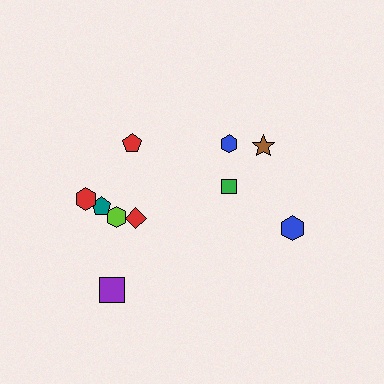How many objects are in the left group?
There are 6 objects.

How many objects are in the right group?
There are 4 objects.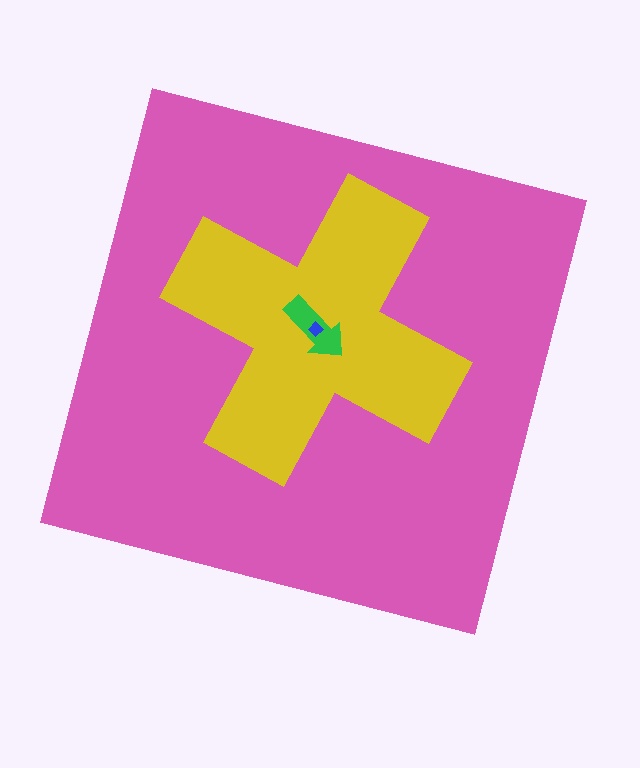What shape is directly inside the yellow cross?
The green arrow.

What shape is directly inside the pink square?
The yellow cross.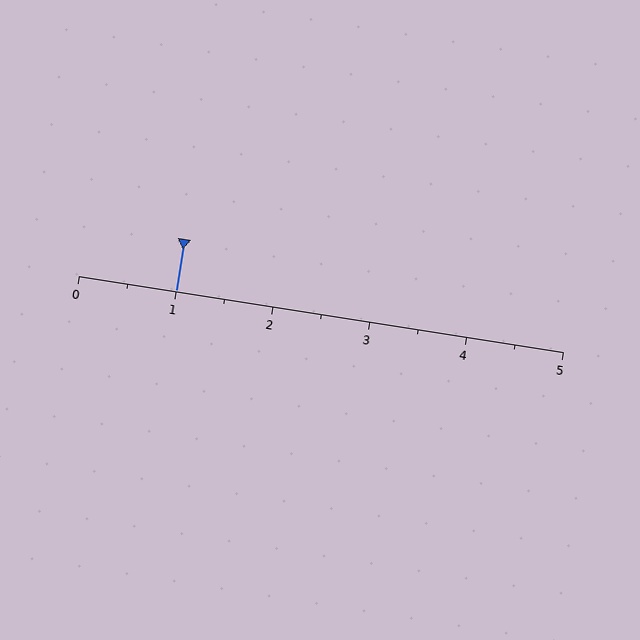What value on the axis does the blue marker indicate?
The marker indicates approximately 1.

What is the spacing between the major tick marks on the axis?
The major ticks are spaced 1 apart.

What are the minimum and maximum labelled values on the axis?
The axis runs from 0 to 5.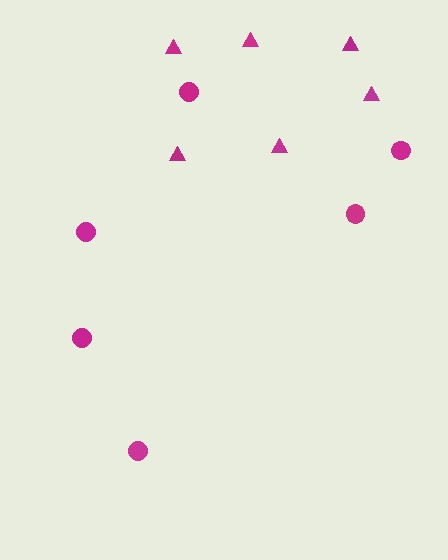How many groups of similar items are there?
There are 2 groups: one group of triangles (6) and one group of circles (6).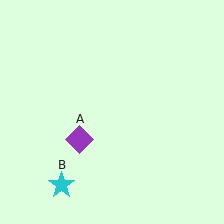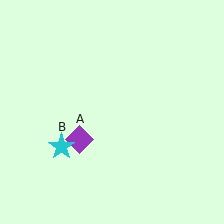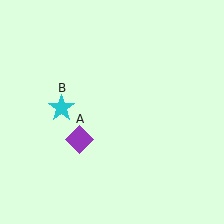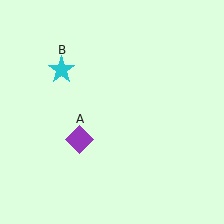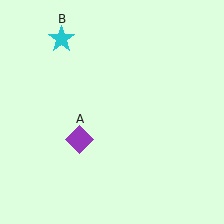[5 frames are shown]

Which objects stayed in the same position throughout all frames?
Purple diamond (object A) remained stationary.